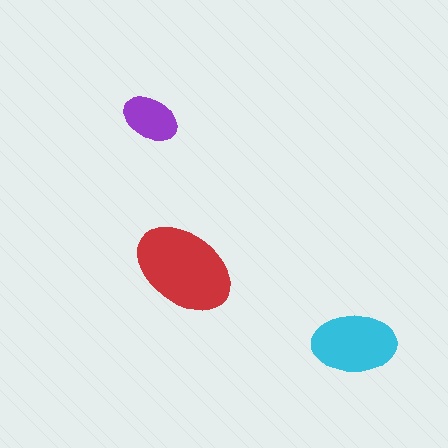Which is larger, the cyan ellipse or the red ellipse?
The red one.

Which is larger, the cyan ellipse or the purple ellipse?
The cyan one.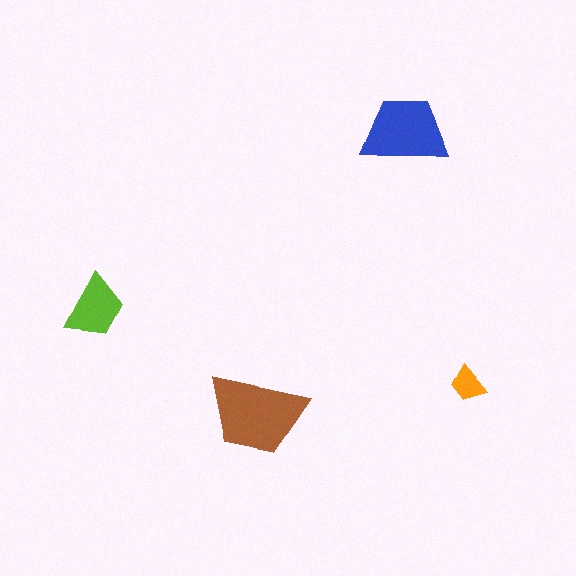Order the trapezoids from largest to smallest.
the brown one, the blue one, the lime one, the orange one.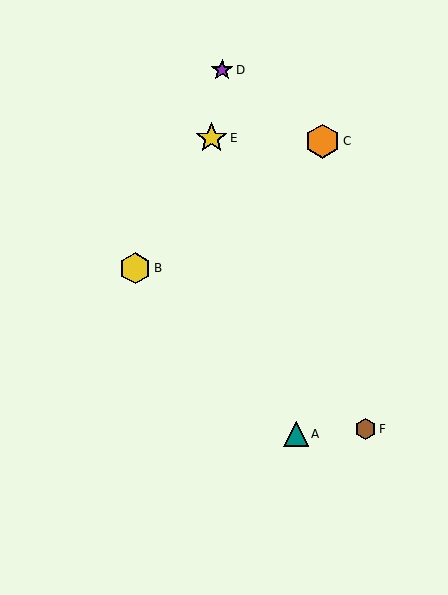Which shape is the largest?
The orange hexagon (labeled C) is the largest.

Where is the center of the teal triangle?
The center of the teal triangle is at (296, 434).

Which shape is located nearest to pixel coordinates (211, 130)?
The yellow star (labeled E) at (211, 138) is nearest to that location.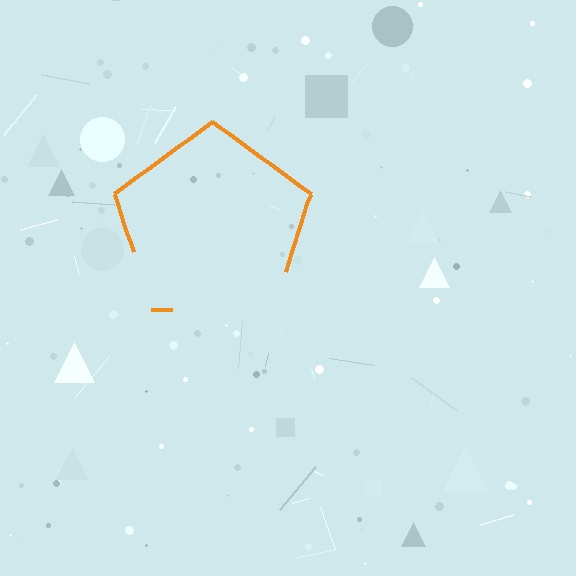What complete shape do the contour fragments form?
The contour fragments form a pentagon.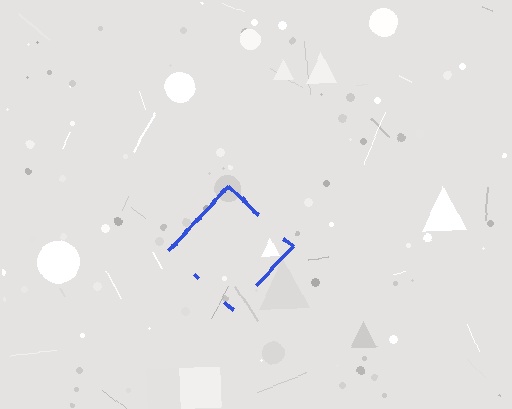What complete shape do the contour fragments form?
The contour fragments form a diamond.